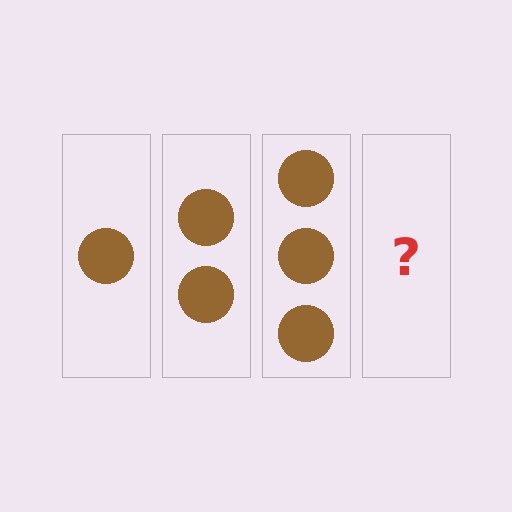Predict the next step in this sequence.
The next step is 4 circles.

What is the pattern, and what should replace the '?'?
The pattern is that each step adds one more circle. The '?' should be 4 circles.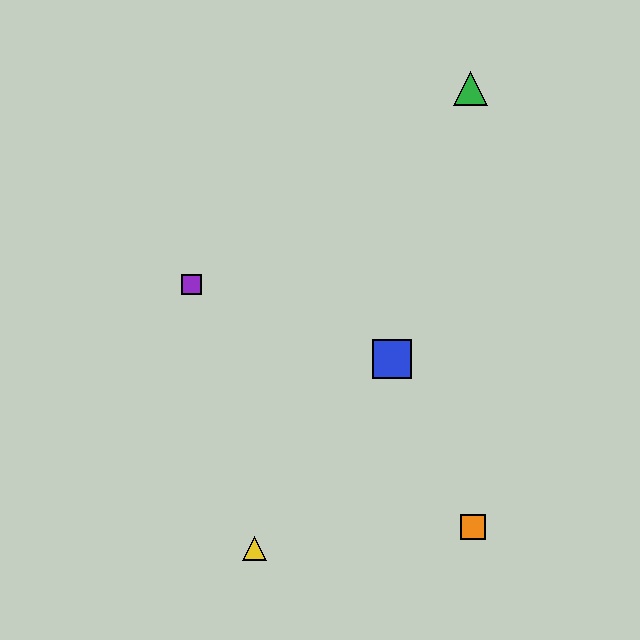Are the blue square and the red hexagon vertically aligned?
Yes, both are at x≈392.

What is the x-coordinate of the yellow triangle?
The yellow triangle is at x≈255.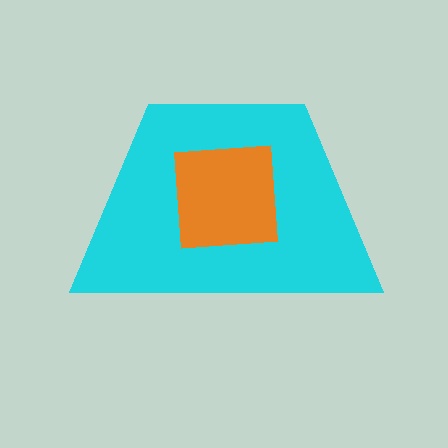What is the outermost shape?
The cyan trapezoid.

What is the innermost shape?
The orange square.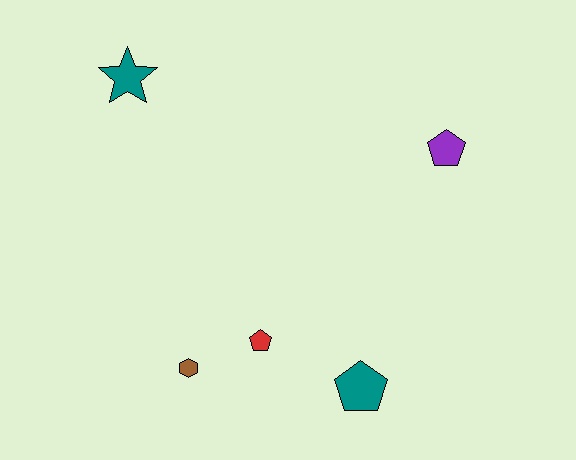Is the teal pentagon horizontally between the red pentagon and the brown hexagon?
No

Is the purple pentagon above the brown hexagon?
Yes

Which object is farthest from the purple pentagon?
The brown hexagon is farthest from the purple pentagon.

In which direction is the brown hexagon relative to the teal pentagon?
The brown hexagon is to the left of the teal pentagon.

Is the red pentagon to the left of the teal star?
No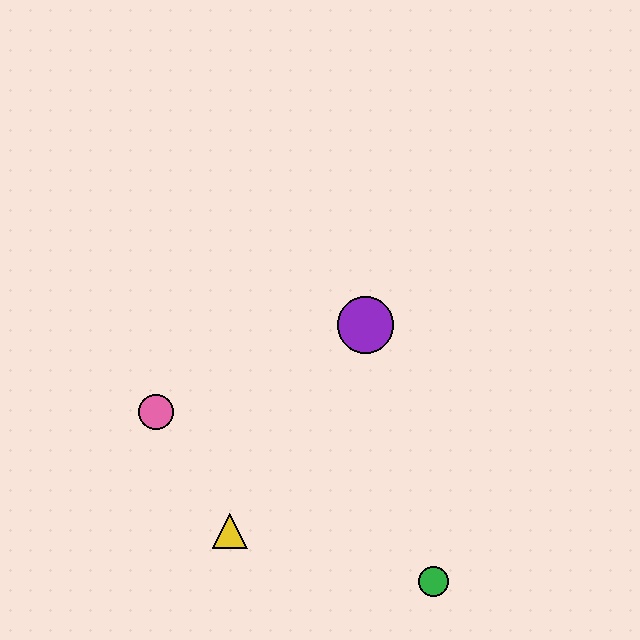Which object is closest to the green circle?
The yellow triangle is closest to the green circle.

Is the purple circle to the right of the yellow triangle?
Yes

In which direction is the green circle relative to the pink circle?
The green circle is to the right of the pink circle.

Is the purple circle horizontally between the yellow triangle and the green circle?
Yes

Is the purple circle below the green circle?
No